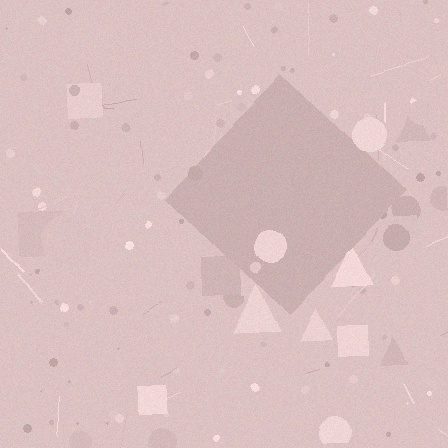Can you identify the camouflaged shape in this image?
The camouflaged shape is a diamond.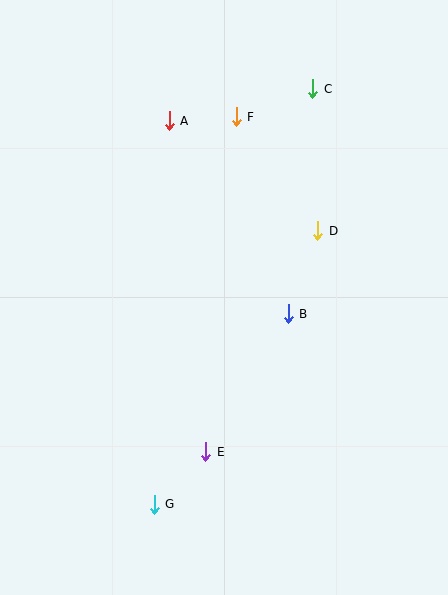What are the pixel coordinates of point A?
Point A is at (169, 121).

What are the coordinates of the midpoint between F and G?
The midpoint between F and G is at (195, 310).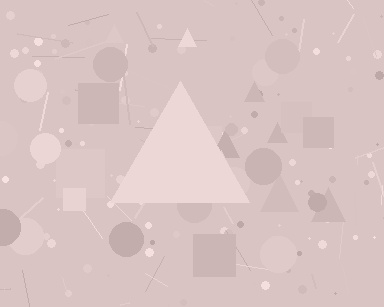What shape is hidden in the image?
A triangle is hidden in the image.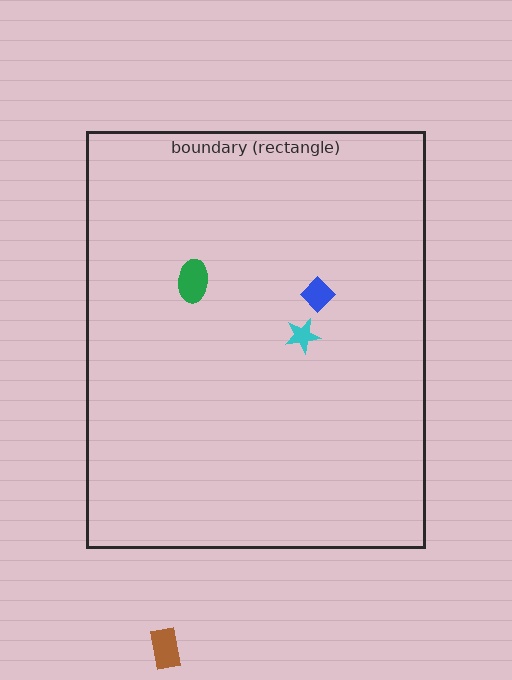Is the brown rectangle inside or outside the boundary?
Outside.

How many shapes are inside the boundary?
3 inside, 1 outside.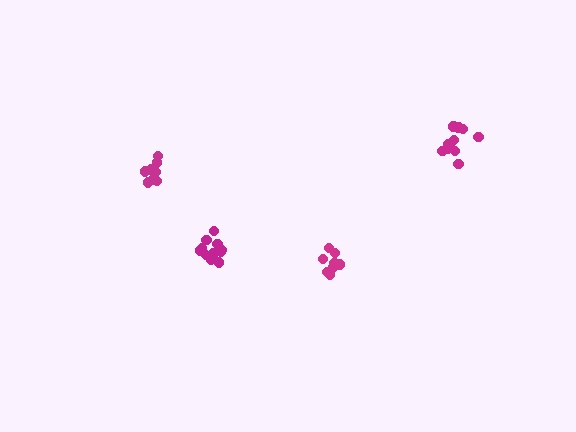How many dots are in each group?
Group 1: 9 dots, Group 2: 11 dots, Group 3: 9 dots, Group 4: 13 dots (42 total).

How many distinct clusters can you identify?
There are 4 distinct clusters.